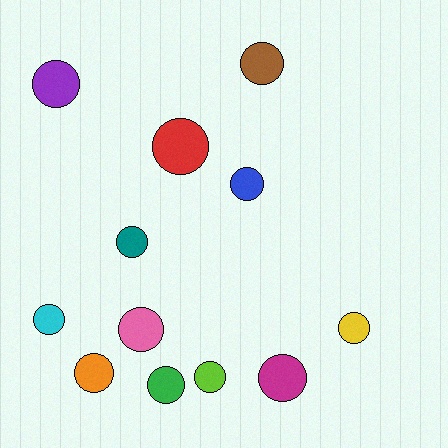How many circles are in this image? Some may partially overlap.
There are 12 circles.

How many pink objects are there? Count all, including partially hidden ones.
There is 1 pink object.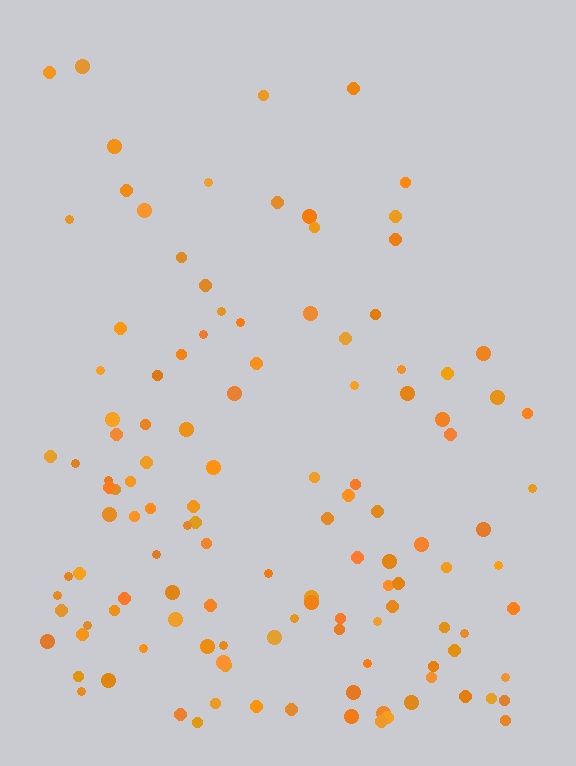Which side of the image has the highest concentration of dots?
The bottom.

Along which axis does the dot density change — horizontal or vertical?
Vertical.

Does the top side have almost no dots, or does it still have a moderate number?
Still a moderate number, just noticeably fewer than the bottom.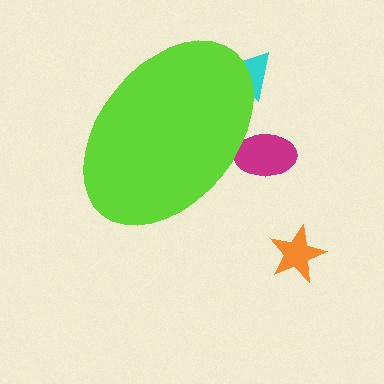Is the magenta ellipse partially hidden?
Yes, the magenta ellipse is partially hidden behind the lime ellipse.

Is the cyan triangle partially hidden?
Yes, the cyan triangle is partially hidden behind the lime ellipse.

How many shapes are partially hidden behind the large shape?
2 shapes are partially hidden.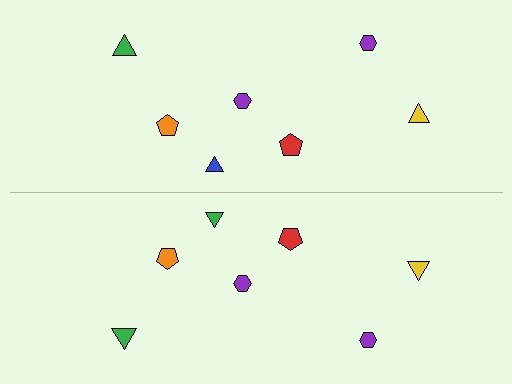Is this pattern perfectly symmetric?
No, the pattern is not perfectly symmetric. The green triangle on the bottom side breaks the symmetry — its mirror counterpart is blue.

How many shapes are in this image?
There are 14 shapes in this image.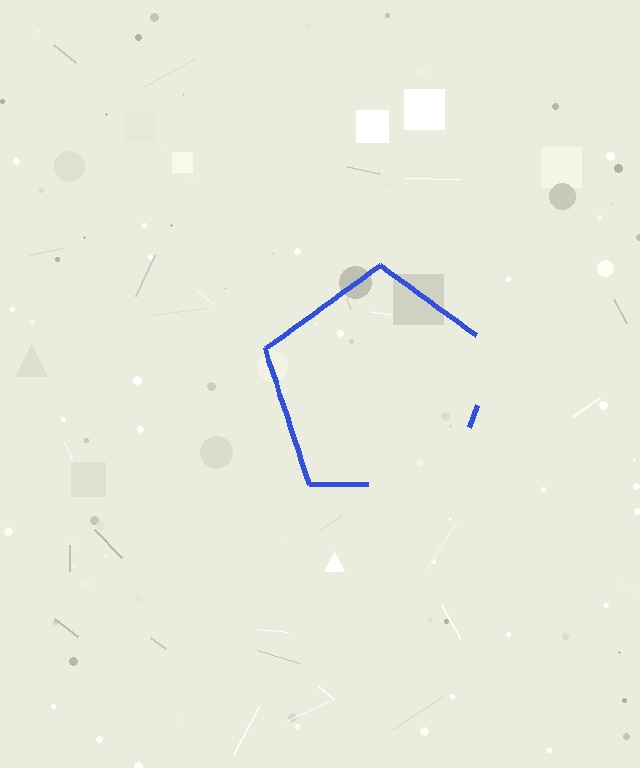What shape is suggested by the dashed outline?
The dashed outline suggests a pentagon.